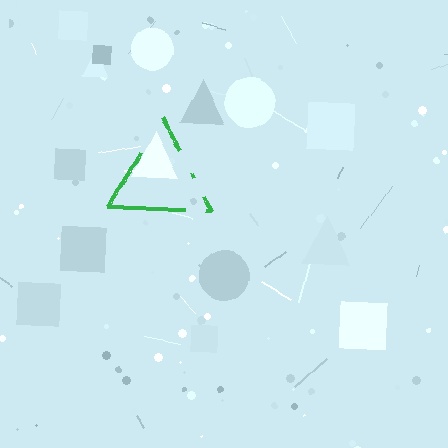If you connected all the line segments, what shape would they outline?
They would outline a triangle.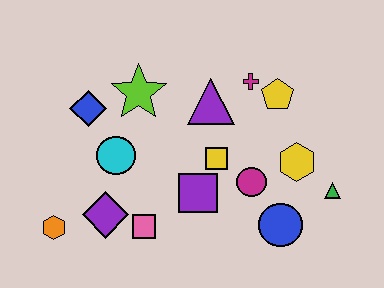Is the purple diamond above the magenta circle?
No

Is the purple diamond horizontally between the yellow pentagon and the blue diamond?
Yes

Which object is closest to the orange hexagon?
The purple diamond is closest to the orange hexagon.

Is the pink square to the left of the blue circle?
Yes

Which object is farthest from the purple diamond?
The green triangle is farthest from the purple diamond.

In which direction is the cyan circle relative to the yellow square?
The cyan circle is to the left of the yellow square.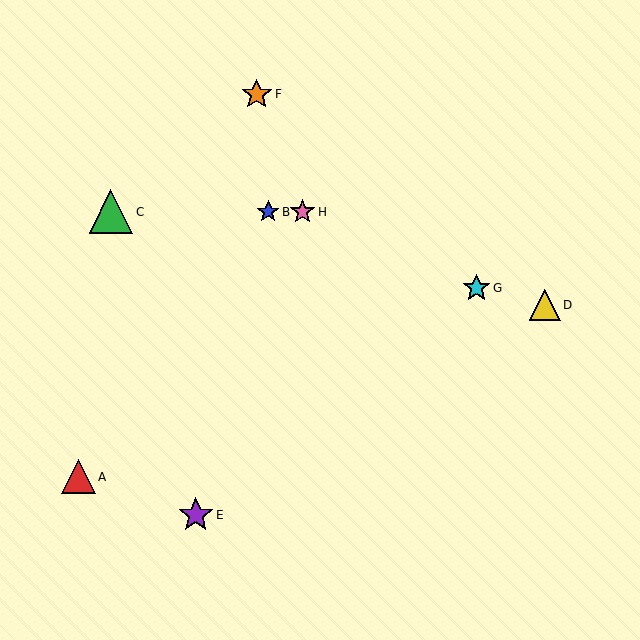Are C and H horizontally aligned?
Yes, both are at y≈212.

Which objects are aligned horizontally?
Objects B, C, H are aligned horizontally.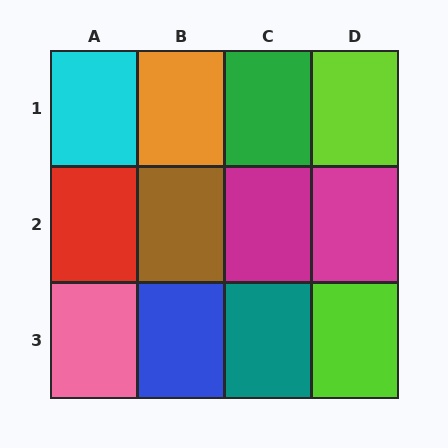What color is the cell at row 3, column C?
Teal.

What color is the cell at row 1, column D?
Lime.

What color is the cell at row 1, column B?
Orange.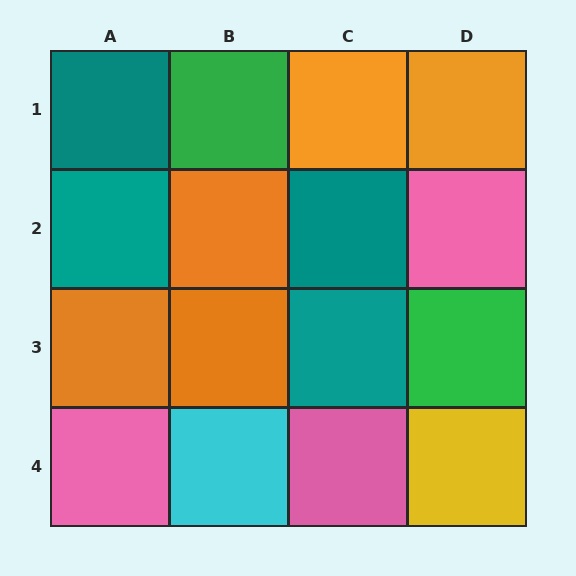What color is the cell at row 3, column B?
Orange.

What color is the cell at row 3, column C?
Teal.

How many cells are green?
2 cells are green.